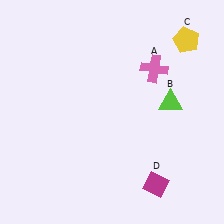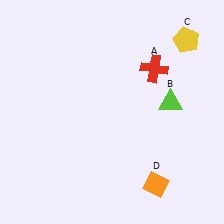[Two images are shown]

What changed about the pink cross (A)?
In Image 1, A is pink. In Image 2, it changed to red.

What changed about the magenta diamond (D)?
In Image 1, D is magenta. In Image 2, it changed to orange.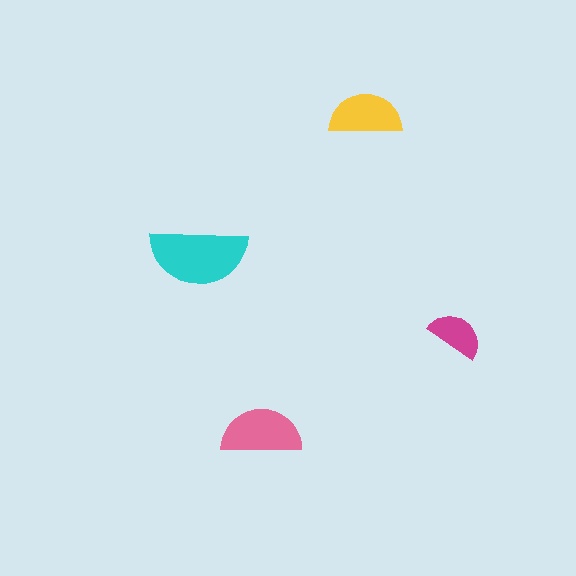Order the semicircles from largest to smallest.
the cyan one, the pink one, the yellow one, the magenta one.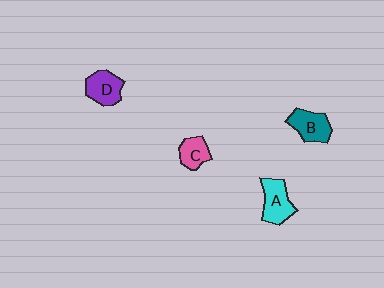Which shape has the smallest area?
Shape C (pink).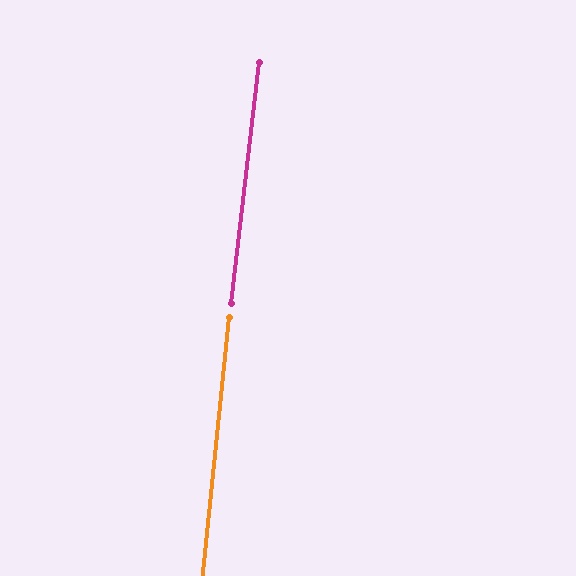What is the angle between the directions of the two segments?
Approximately 1 degree.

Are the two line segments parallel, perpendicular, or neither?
Parallel — their directions differ by only 0.8°.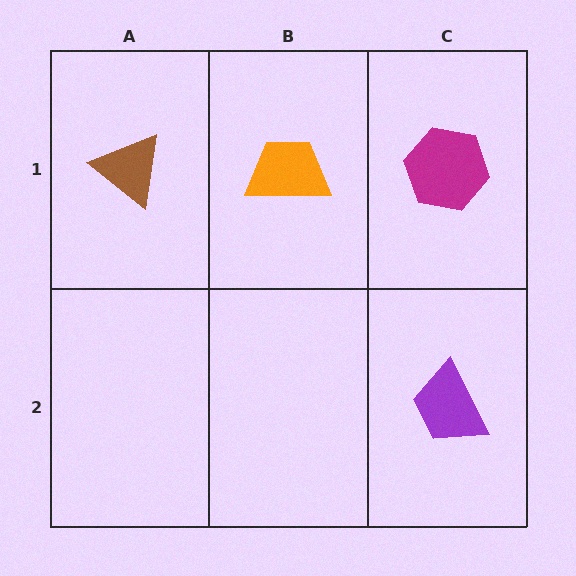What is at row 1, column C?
A magenta hexagon.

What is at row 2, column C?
A purple trapezoid.